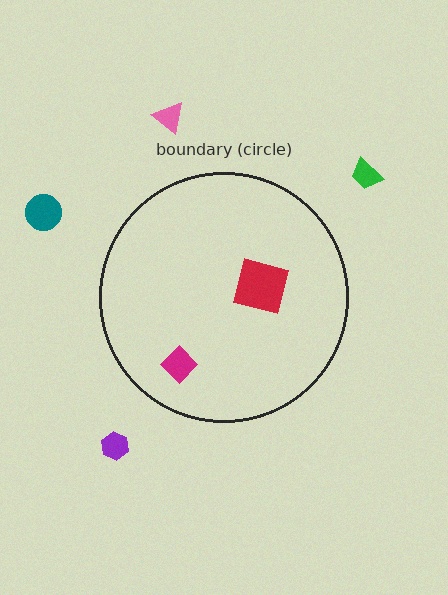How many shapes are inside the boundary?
2 inside, 4 outside.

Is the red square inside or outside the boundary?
Inside.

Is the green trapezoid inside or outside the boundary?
Outside.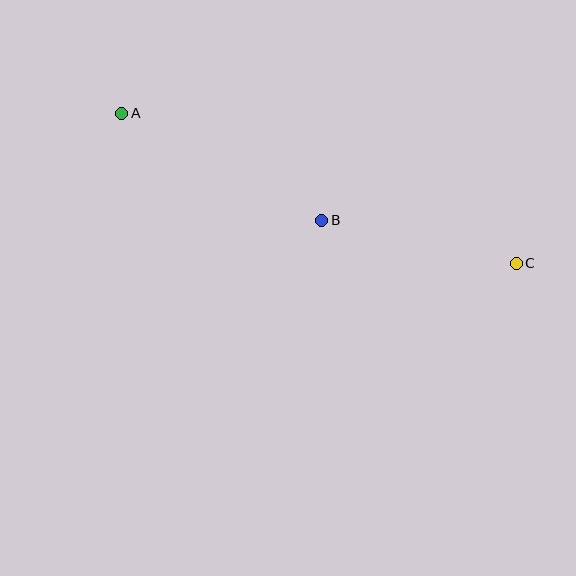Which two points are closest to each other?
Points B and C are closest to each other.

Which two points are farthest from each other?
Points A and C are farthest from each other.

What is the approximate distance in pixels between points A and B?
The distance between A and B is approximately 226 pixels.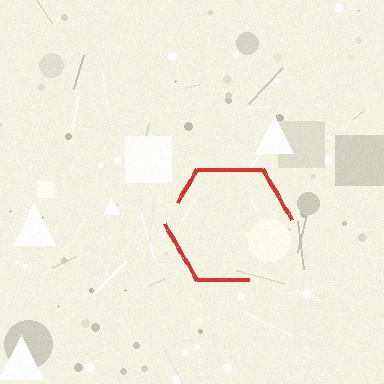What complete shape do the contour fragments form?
The contour fragments form a hexagon.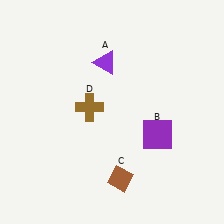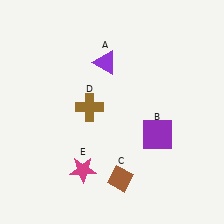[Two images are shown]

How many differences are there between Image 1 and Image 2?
There is 1 difference between the two images.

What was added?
A magenta star (E) was added in Image 2.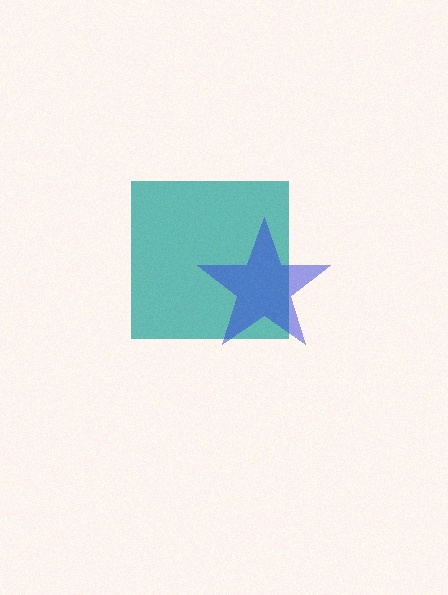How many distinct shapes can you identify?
There are 2 distinct shapes: a teal square, a blue star.